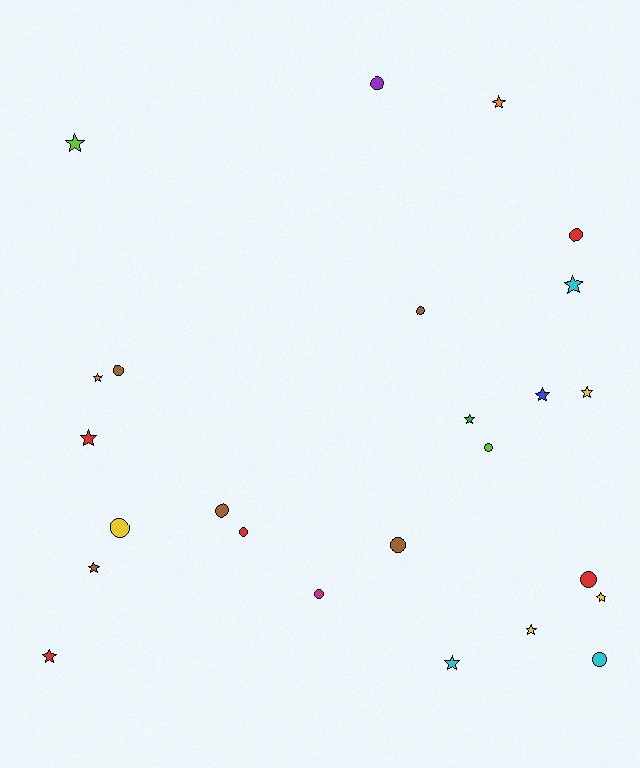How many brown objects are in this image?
There are 5 brown objects.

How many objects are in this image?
There are 25 objects.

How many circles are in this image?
There are 12 circles.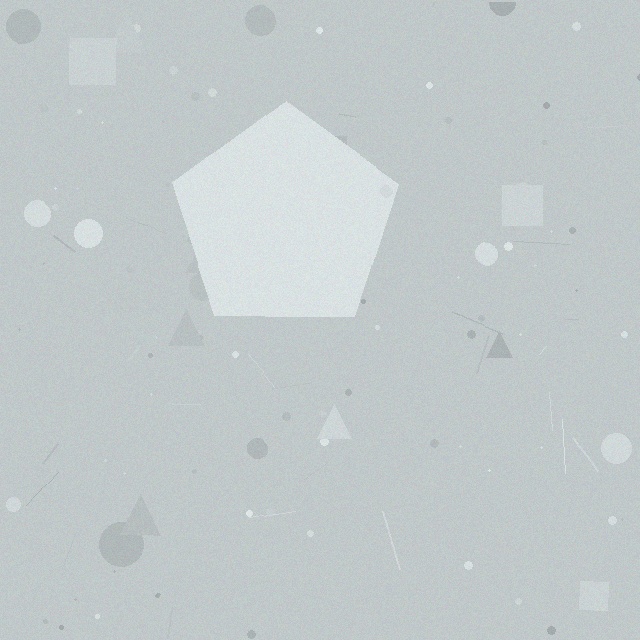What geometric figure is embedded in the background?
A pentagon is embedded in the background.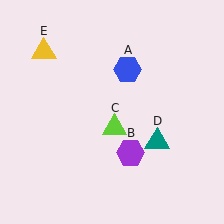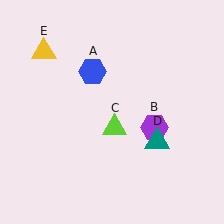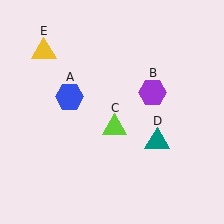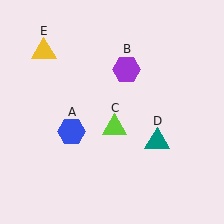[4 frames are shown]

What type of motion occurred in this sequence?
The blue hexagon (object A), purple hexagon (object B) rotated counterclockwise around the center of the scene.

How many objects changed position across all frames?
2 objects changed position: blue hexagon (object A), purple hexagon (object B).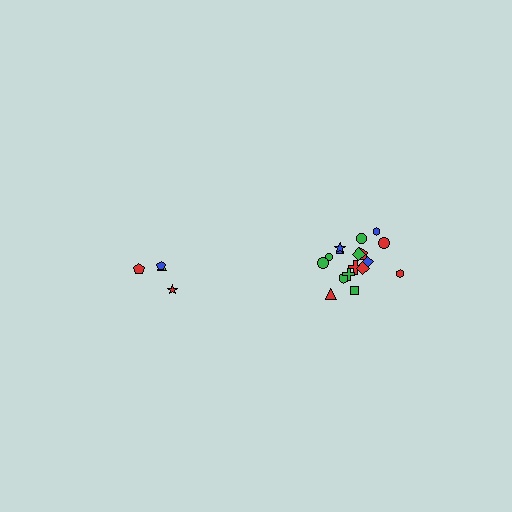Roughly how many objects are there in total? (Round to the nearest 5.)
Roughly 20 objects in total.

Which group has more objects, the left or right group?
The right group.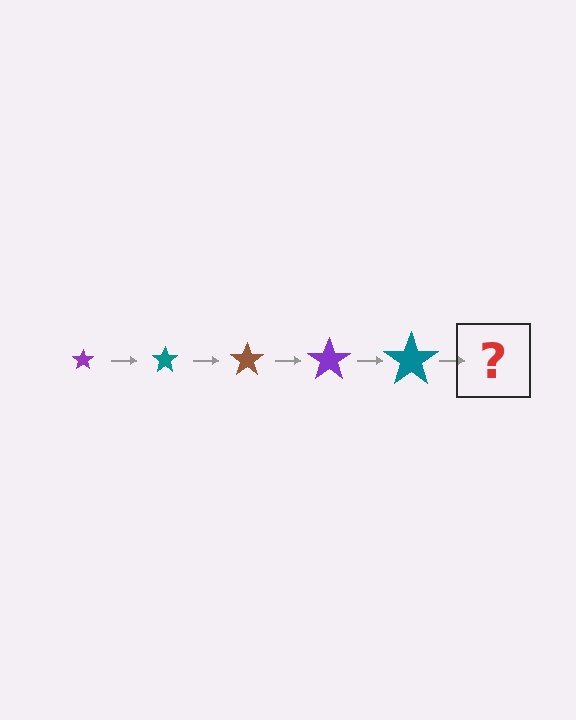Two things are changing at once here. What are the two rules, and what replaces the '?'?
The two rules are that the star grows larger each step and the color cycles through purple, teal, and brown. The '?' should be a brown star, larger than the previous one.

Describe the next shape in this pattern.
It should be a brown star, larger than the previous one.